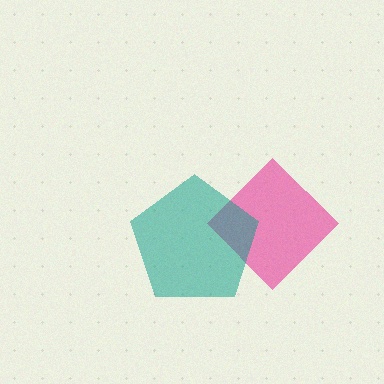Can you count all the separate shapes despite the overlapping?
Yes, there are 2 separate shapes.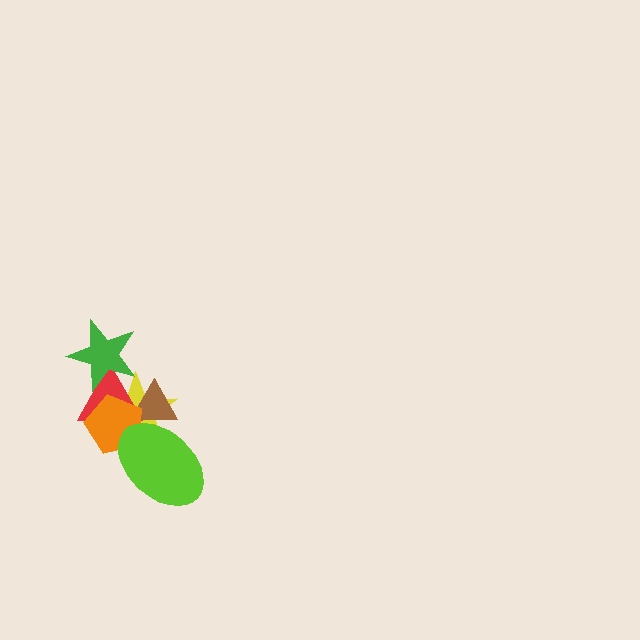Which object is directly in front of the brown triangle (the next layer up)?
The orange pentagon is directly in front of the brown triangle.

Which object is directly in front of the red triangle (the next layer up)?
The brown triangle is directly in front of the red triangle.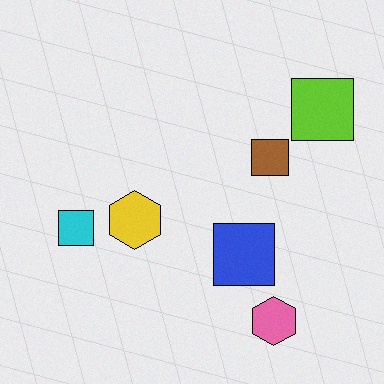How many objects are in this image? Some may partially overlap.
There are 6 objects.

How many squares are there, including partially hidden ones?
There are 4 squares.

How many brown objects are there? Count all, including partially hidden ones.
There is 1 brown object.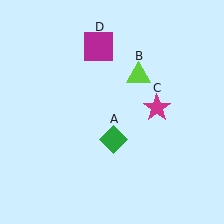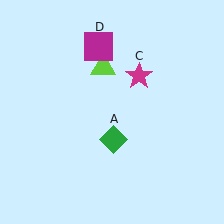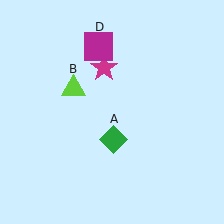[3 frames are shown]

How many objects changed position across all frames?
2 objects changed position: lime triangle (object B), magenta star (object C).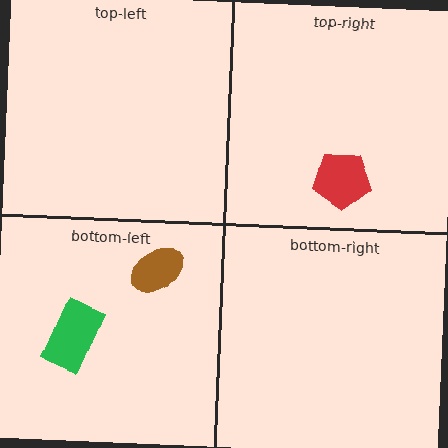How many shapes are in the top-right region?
1.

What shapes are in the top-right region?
The red pentagon.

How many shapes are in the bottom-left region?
2.